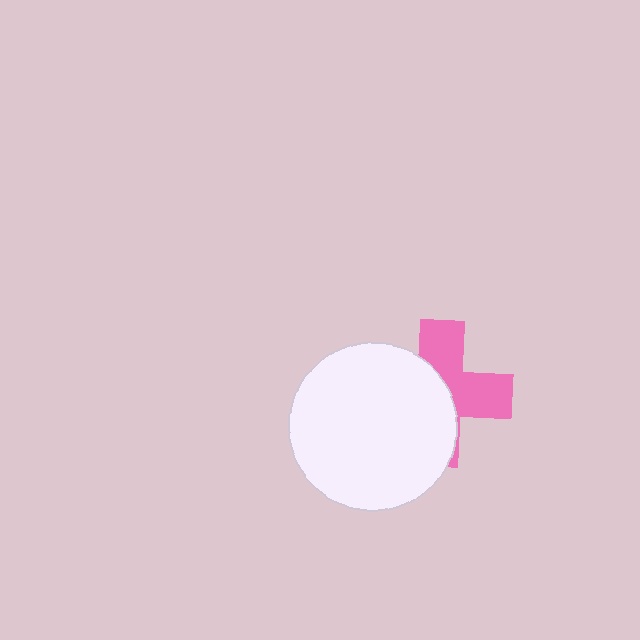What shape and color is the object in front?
The object in front is a white circle.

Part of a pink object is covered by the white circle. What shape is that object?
It is a cross.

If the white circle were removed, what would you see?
You would see the complete pink cross.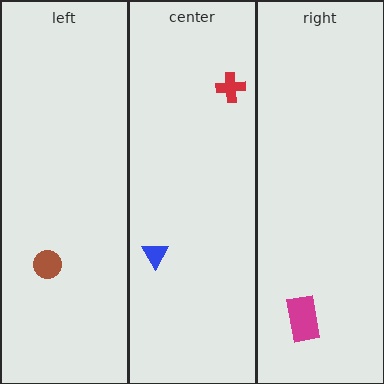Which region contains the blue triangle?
The center region.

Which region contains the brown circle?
The left region.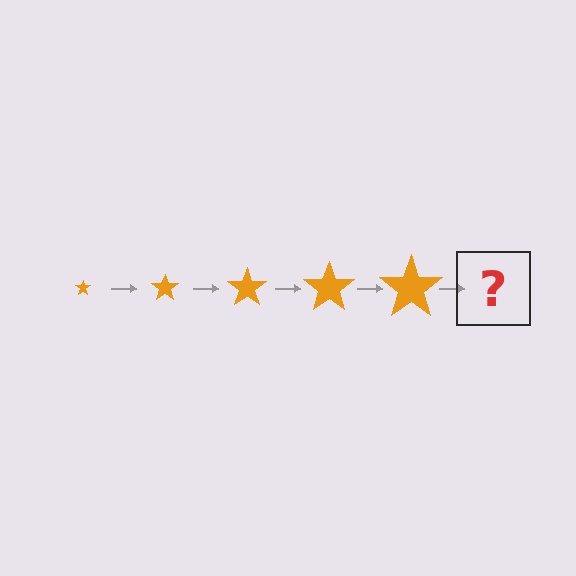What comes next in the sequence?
The next element should be an orange star, larger than the previous one.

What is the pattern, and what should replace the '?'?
The pattern is that the star gets progressively larger each step. The '?' should be an orange star, larger than the previous one.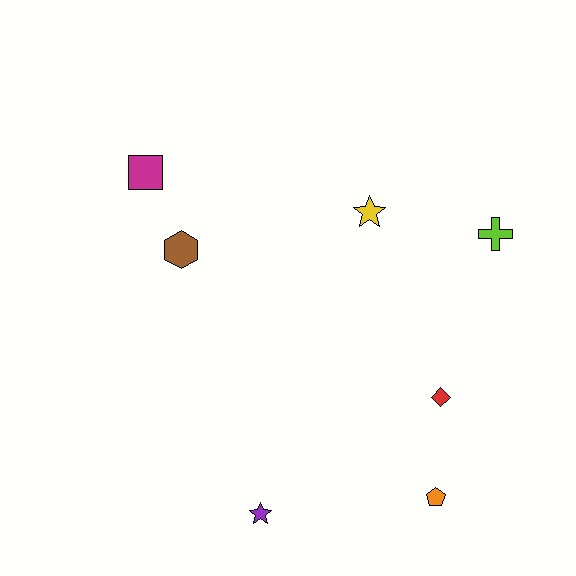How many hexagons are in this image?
There is 1 hexagon.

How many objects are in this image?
There are 7 objects.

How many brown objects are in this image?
There is 1 brown object.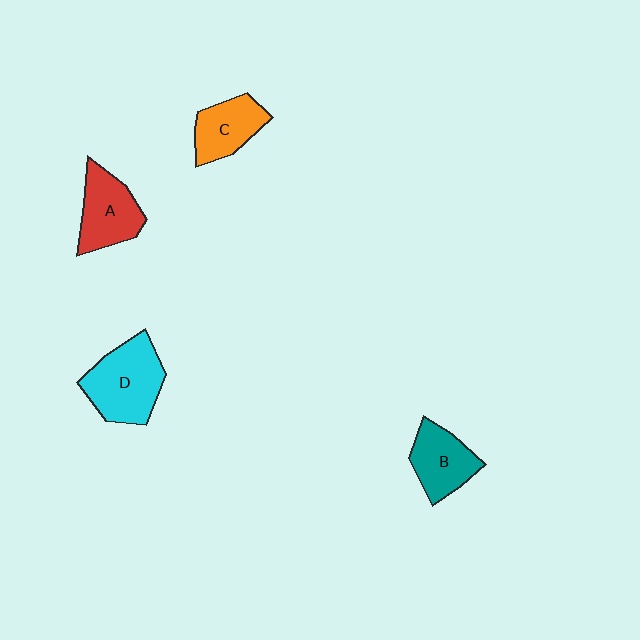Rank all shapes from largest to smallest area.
From largest to smallest: D (cyan), A (red), B (teal), C (orange).